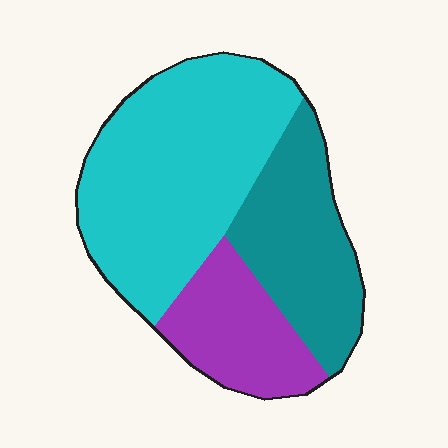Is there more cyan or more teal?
Cyan.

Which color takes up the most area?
Cyan, at roughly 50%.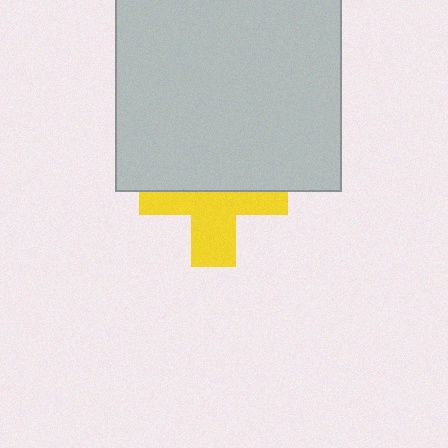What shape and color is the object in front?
The object in front is a light gray square.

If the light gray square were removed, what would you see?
You would see the complete yellow cross.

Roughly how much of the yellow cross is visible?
About half of it is visible (roughly 51%).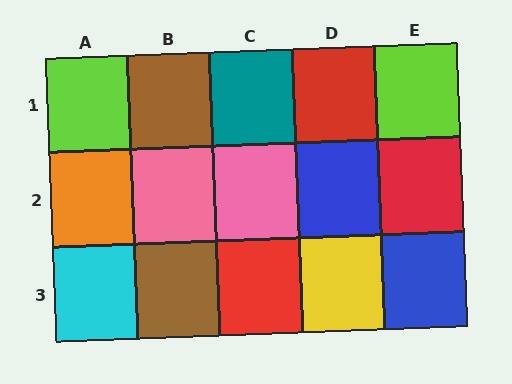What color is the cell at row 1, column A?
Lime.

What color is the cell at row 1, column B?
Brown.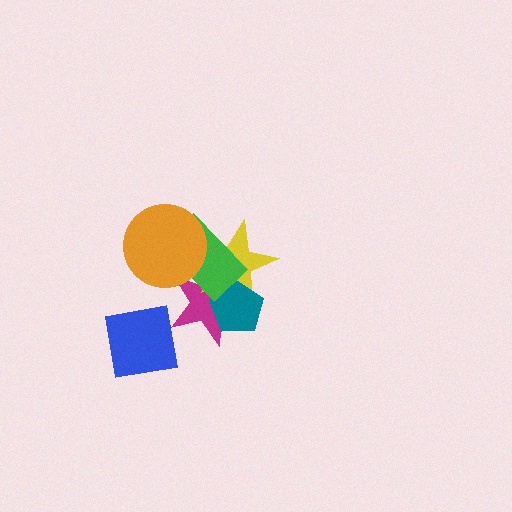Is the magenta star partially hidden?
Yes, it is partially covered by another shape.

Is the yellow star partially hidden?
Yes, it is partially covered by another shape.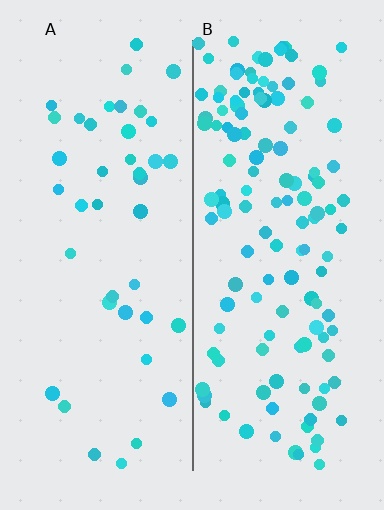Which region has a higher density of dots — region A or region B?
B (the right).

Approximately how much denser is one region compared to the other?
Approximately 3.1× — region B over region A.